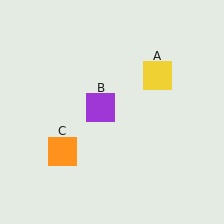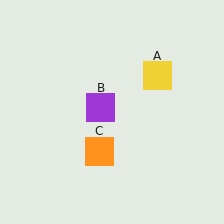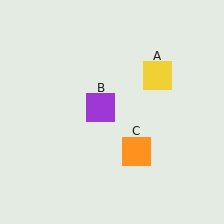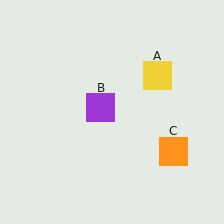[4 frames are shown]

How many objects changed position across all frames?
1 object changed position: orange square (object C).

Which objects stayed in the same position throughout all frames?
Yellow square (object A) and purple square (object B) remained stationary.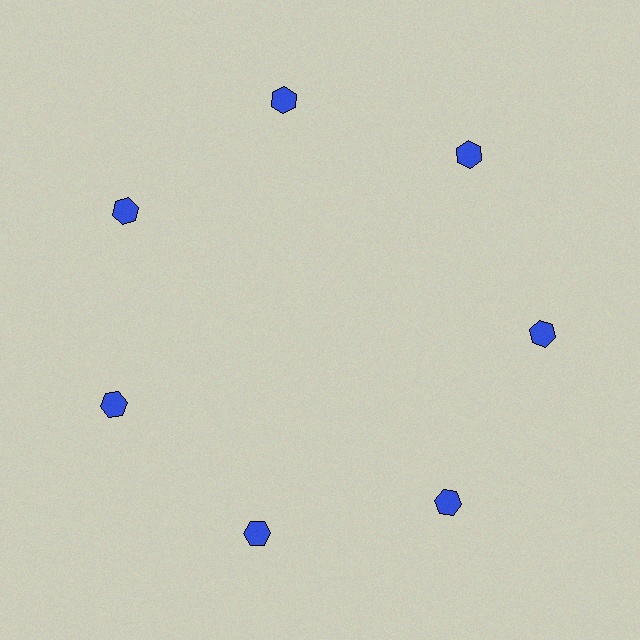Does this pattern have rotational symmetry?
Yes, this pattern has 7-fold rotational symmetry. It looks the same after rotating 51 degrees around the center.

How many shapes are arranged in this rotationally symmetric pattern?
There are 7 shapes, arranged in 7 groups of 1.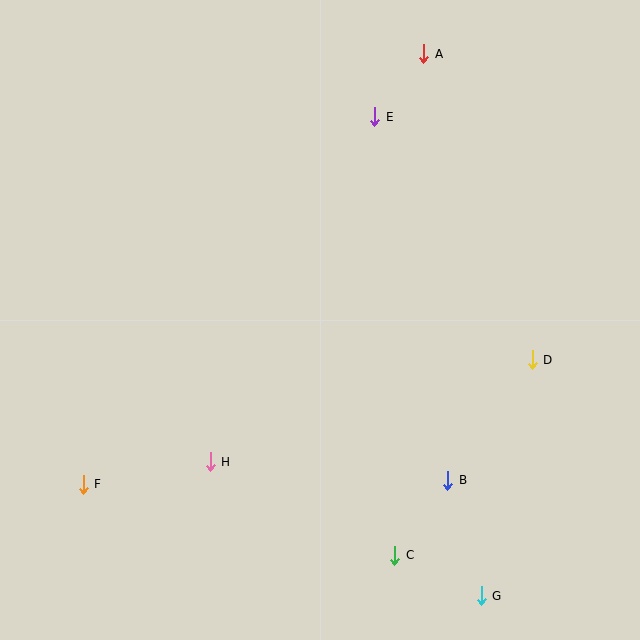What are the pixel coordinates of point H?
Point H is at (210, 462).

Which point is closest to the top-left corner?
Point E is closest to the top-left corner.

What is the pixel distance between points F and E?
The distance between F and E is 469 pixels.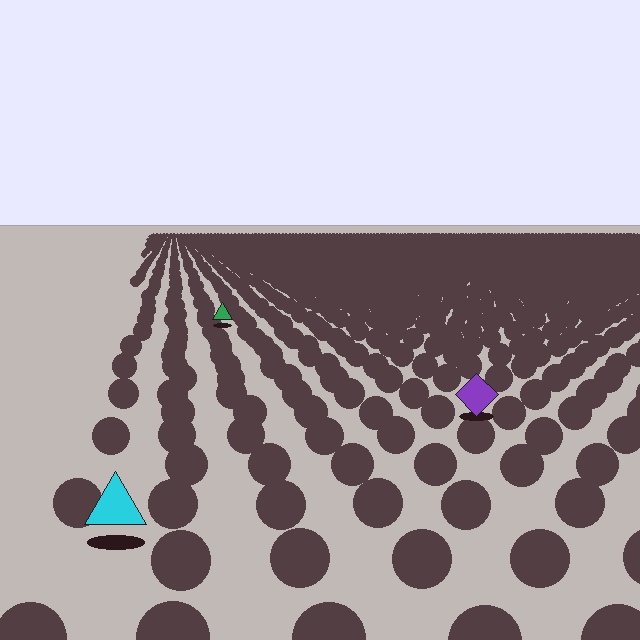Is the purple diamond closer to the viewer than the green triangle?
Yes. The purple diamond is closer — you can tell from the texture gradient: the ground texture is coarser near it.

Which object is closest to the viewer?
The cyan triangle is closest. The texture marks near it are larger and more spread out.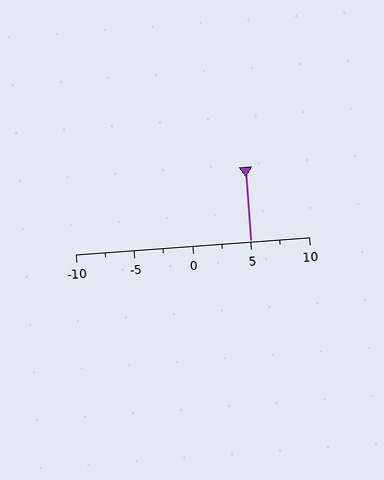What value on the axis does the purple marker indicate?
The marker indicates approximately 5.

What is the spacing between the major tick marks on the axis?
The major ticks are spaced 5 apart.